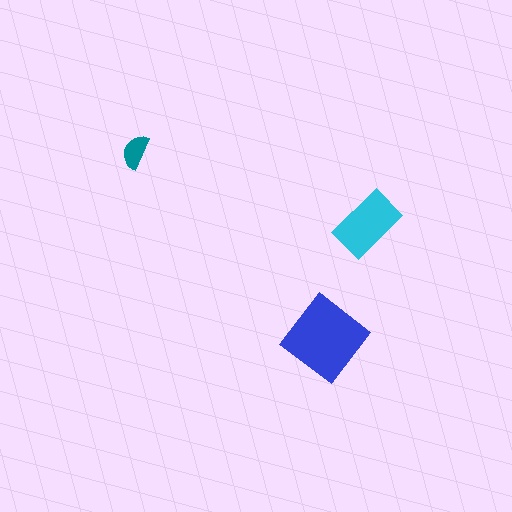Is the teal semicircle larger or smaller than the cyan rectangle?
Smaller.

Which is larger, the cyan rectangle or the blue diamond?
The blue diamond.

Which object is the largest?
The blue diamond.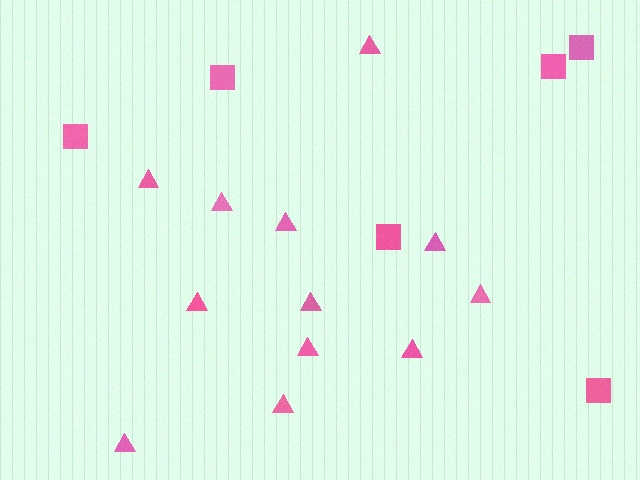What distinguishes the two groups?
There are 2 groups: one group of squares (6) and one group of triangles (12).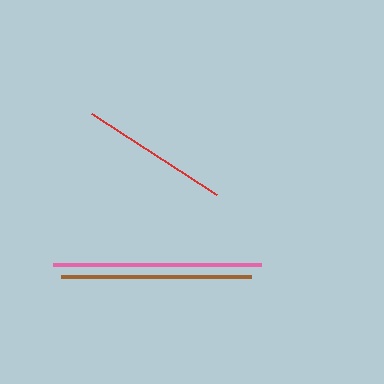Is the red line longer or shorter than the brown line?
The brown line is longer than the red line.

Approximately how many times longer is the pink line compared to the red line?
The pink line is approximately 1.4 times the length of the red line.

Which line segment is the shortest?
The red line is the shortest at approximately 149 pixels.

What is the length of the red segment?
The red segment is approximately 149 pixels long.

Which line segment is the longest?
The pink line is the longest at approximately 208 pixels.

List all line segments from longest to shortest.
From longest to shortest: pink, brown, red.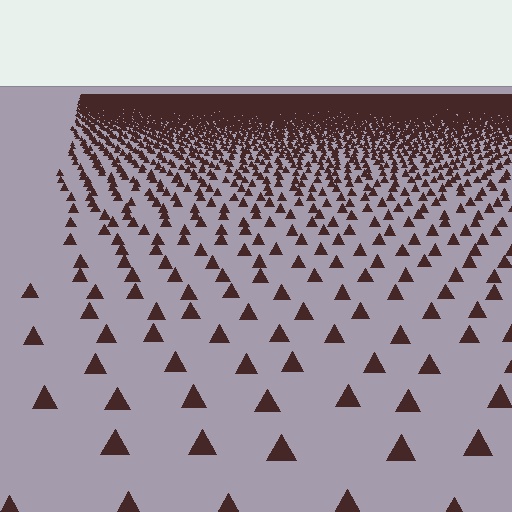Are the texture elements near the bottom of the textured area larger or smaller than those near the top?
Larger. Near the bottom, elements are closer to the viewer and appear at a bigger on-screen size.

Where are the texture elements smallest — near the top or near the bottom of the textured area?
Near the top.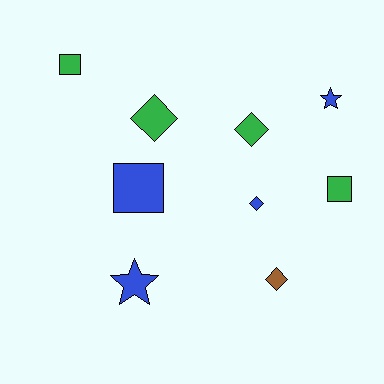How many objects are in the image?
There are 9 objects.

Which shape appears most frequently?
Diamond, with 4 objects.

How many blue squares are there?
There is 1 blue square.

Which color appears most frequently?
Blue, with 4 objects.